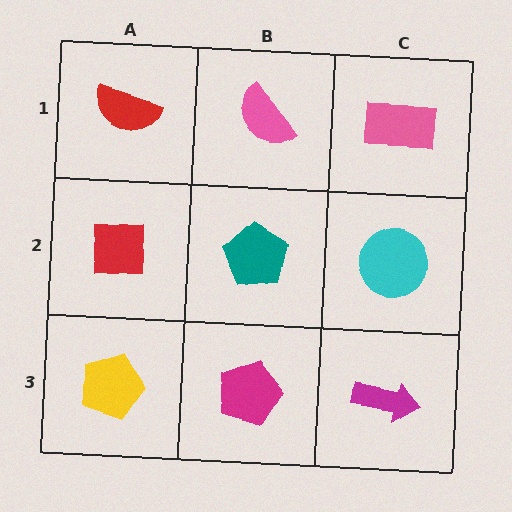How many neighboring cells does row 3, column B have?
3.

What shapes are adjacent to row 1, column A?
A red square (row 2, column A), a pink semicircle (row 1, column B).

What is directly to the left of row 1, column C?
A pink semicircle.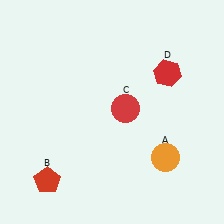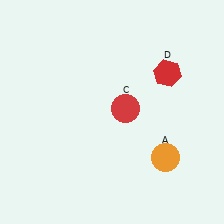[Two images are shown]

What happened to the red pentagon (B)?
The red pentagon (B) was removed in Image 2. It was in the bottom-left area of Image 1.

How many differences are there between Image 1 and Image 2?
There is 1 difference between the two images.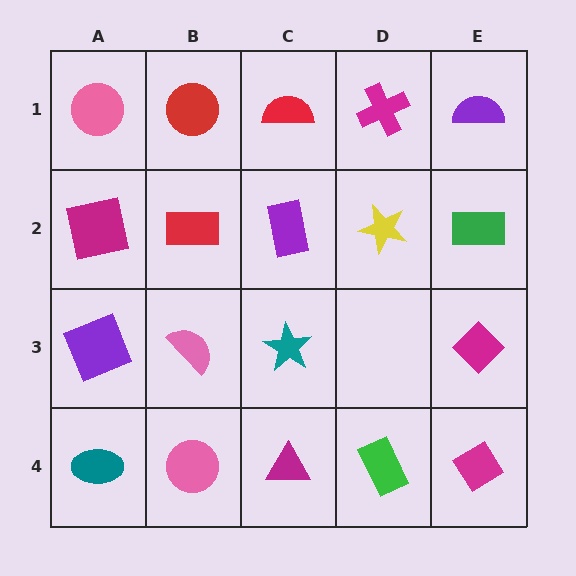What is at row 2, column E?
A green rectangle.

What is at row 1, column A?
A pink circle.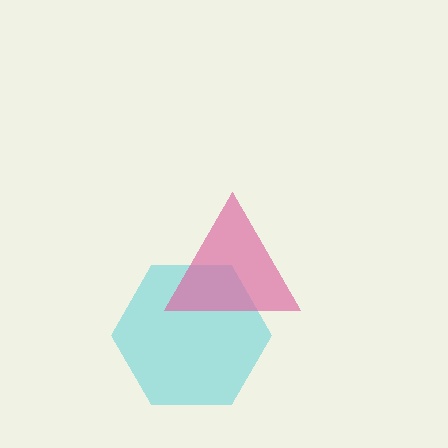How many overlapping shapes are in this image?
There are 2 overlapping shapes in the image.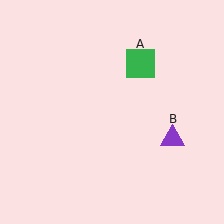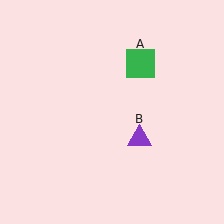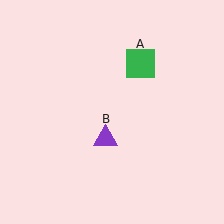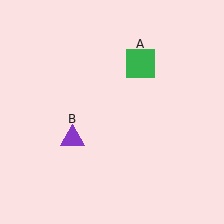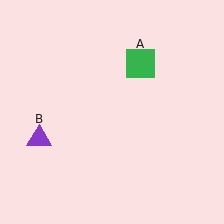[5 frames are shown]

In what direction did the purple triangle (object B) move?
The purple triangle (object B) moved left.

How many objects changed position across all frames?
1 object changed position: purple triangle (object B).